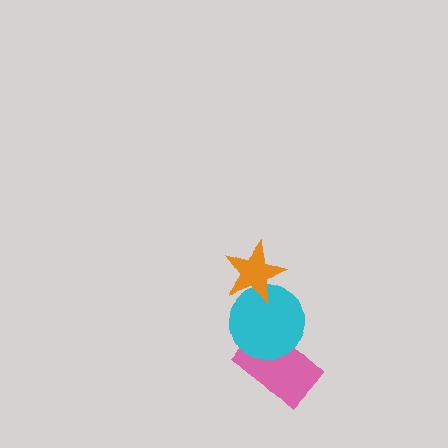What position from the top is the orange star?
The orange star is 1st from the top.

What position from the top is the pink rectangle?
The pink rectangle is 3rd from the top.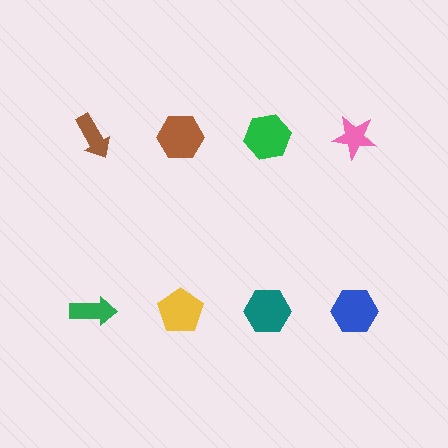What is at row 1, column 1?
A brown arrow.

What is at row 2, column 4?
A blue hexagon.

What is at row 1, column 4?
A pink star.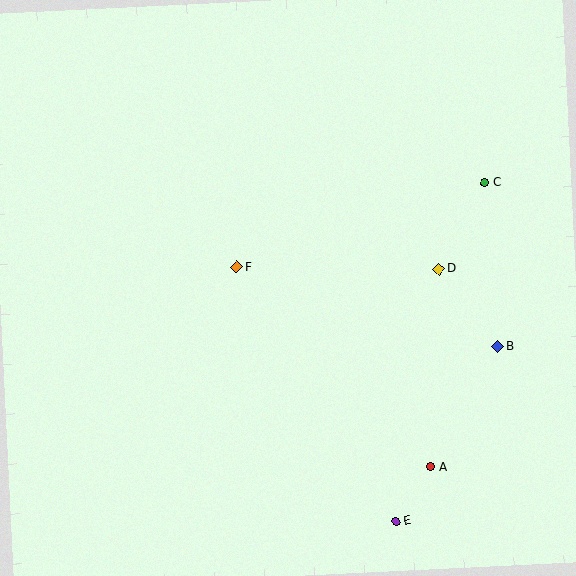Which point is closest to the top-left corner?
Point F is closest to the top-left corner.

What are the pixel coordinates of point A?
Point A is at (431, 467).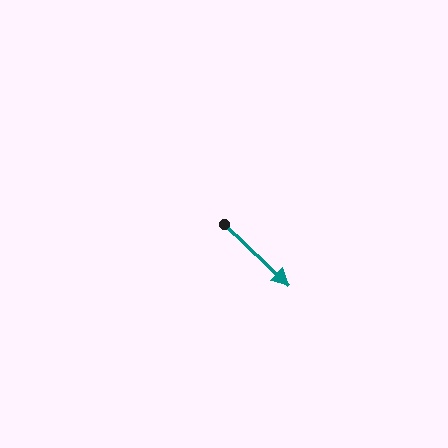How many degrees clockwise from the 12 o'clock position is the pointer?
Approximately 134 degrees.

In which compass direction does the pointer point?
Southeast.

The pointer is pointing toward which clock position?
Roughly 4 o'clock.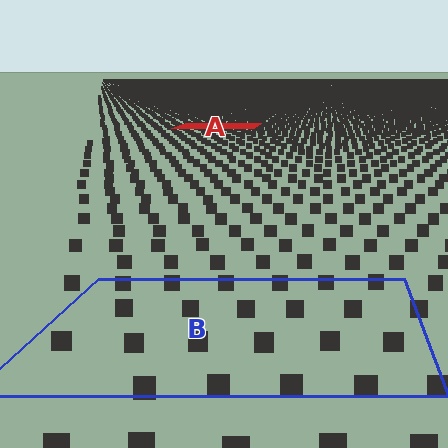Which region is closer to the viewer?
Region B is closer. The texture elements there are larger and more spread out.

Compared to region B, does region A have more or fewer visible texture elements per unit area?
Region A has more texture elements per unit area — they are packed more densely because it is farther away.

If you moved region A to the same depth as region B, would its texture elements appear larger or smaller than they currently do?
They would appear larger. At a closer depth, the same texture elements are projected at a bigger on-screen size.